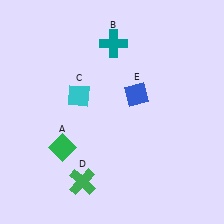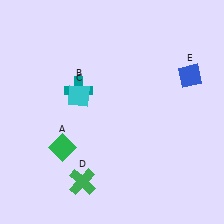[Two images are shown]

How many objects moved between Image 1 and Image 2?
2 objects moved between the two images.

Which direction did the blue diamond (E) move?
The blue diamond (E) moved right.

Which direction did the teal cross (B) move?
The teal cross (B) moved down.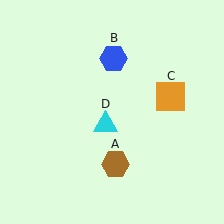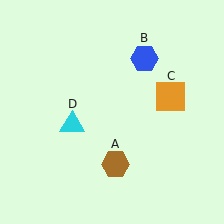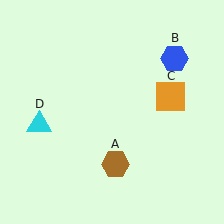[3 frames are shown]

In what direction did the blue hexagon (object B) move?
The blue hexagon (object B) moved right.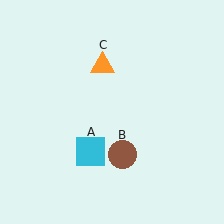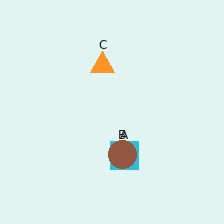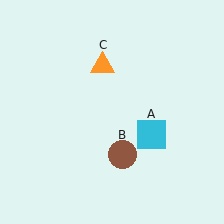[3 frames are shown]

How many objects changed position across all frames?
1 object changed position: cyan square (object A).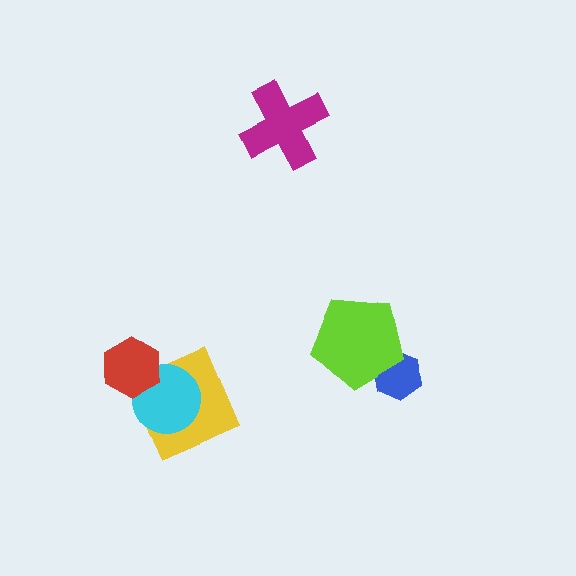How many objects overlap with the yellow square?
2 objects overlap with the yellow square.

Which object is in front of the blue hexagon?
The lime pentagon is in front of the blue hexagon.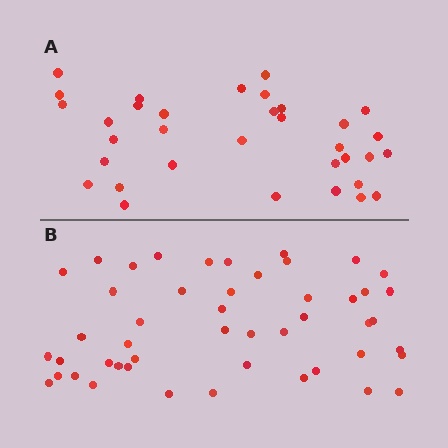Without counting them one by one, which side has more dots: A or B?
Region B (the bottom region) has more dots.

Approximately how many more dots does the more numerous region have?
Region B has approximately 15 more dots than region A.